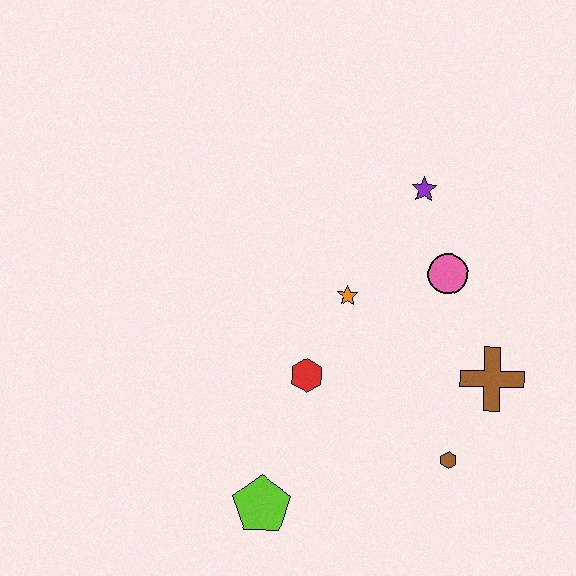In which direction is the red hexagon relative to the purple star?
The red hexagon is below the purple star.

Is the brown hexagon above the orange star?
No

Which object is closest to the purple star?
The pink circle is closest to the purple star.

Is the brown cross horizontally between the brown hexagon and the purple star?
No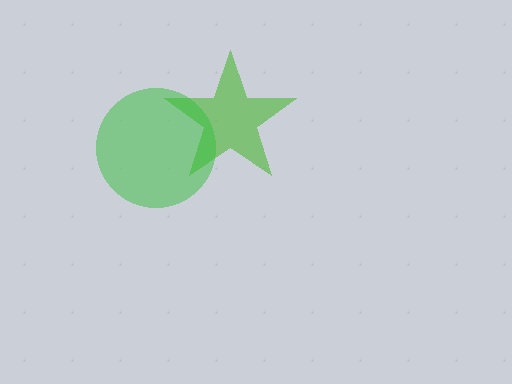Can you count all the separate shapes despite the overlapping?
Yes, there are 2 separate shapes.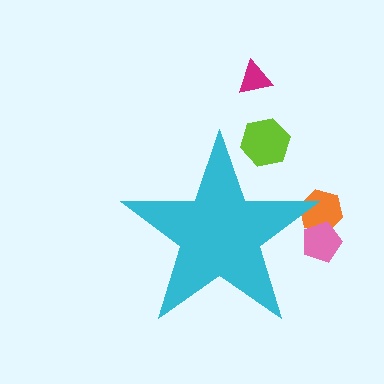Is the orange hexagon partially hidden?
Yes, the orange hexagon is partially hidden behind the cyan star.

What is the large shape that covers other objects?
A cyan star.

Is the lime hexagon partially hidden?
Yes, the lime hexagon is partially hidden behind the cyan star.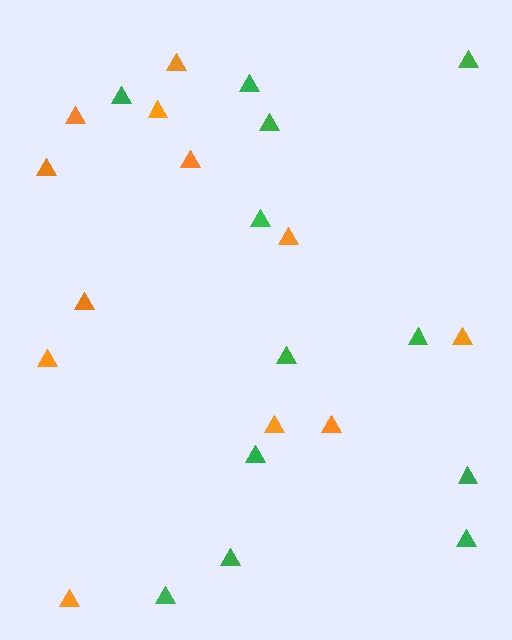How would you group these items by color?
There are 2 groups: one group of orange triangles (12) and one group of green triangles (12).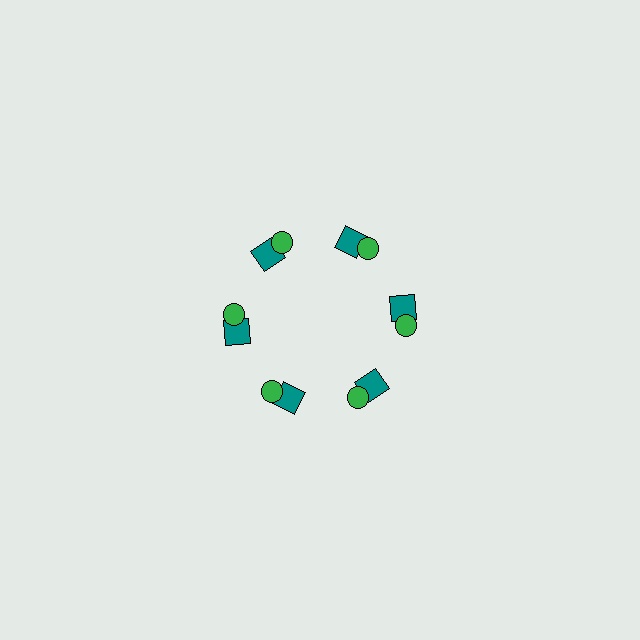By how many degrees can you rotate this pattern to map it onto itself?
The pattern maps onto itself every 60 degrees of rotation.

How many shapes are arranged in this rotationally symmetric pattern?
There are 12 shapes, arranged in 6 groups of 2.